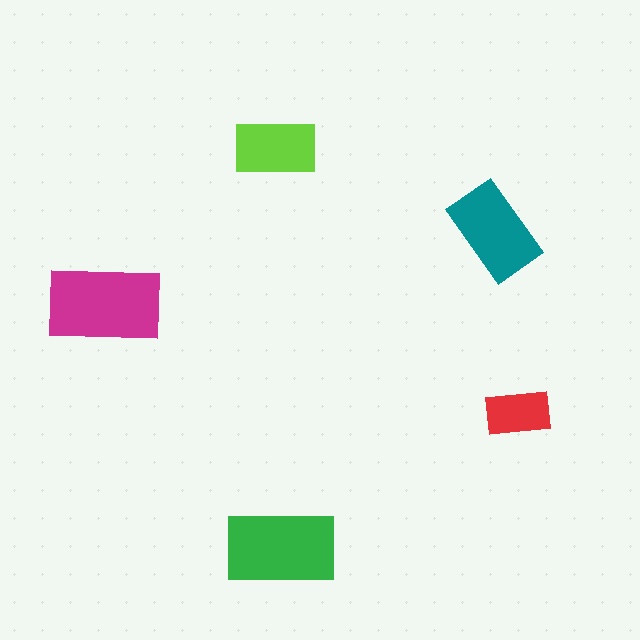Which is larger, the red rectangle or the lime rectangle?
The lime one.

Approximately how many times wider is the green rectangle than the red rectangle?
About 1.5 times wider.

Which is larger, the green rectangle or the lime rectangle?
The green one.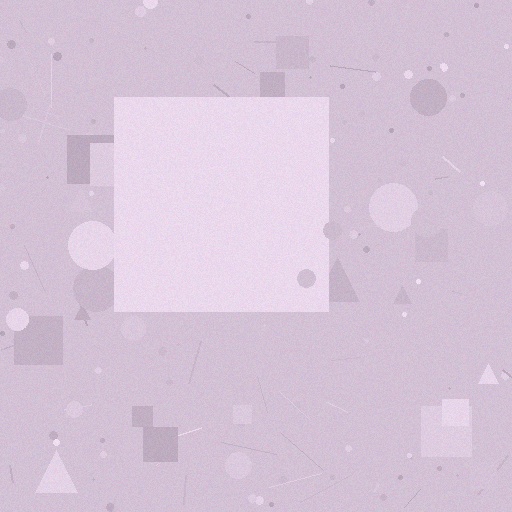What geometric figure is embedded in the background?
A square is embedded in the background.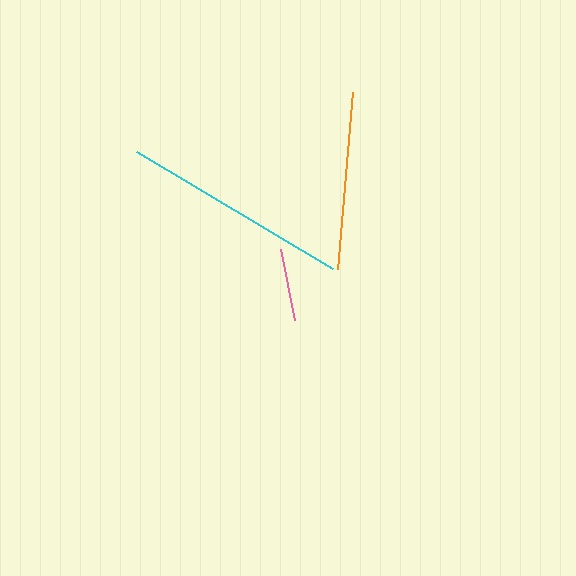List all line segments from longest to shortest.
From longest to shortest: cyan, orange, pink.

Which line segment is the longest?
The cyan line is the longest at approximately 228 pixels.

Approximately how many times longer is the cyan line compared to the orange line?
The cyan line is approximately 1.3 times the length of the orange line.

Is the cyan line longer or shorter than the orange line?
The cyan line is longer than the orange line.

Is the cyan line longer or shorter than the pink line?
The cyan line is longer than the pink line.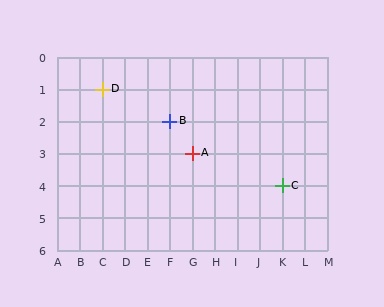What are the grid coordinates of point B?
Point B is at grid coordinates (F, 2).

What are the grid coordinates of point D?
Point D is at grid coordinates (C, 1).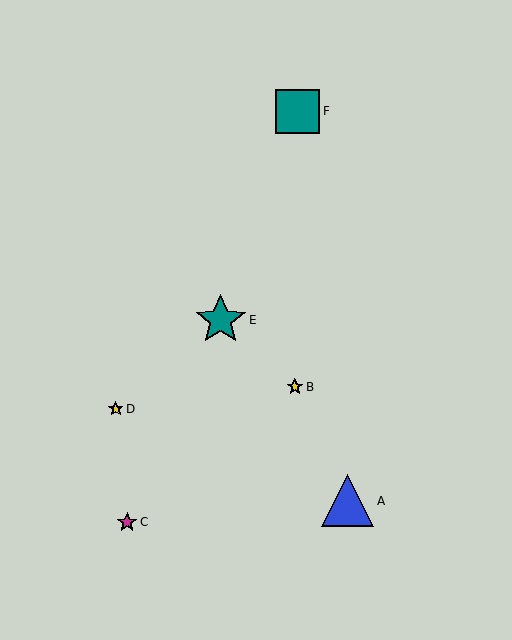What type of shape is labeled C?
Shape C is a magenta star.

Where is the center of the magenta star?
The center of the magenta star is at (127, 522).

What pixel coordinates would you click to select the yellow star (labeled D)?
Click at (116, 409) to select the yellow star D.